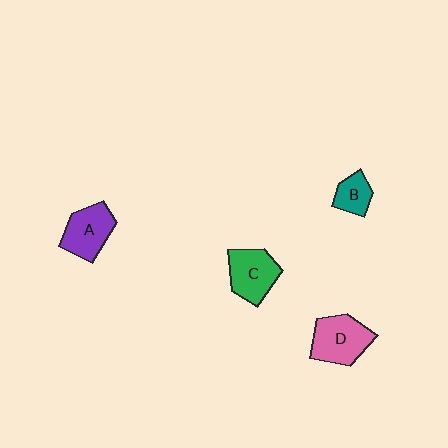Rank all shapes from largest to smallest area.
From largest to smallest: D (pink), C (green), A (purple), B (teal).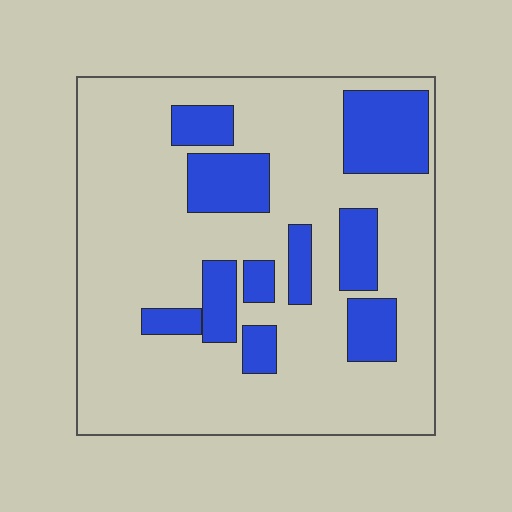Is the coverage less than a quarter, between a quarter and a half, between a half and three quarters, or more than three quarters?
Less than a quarter.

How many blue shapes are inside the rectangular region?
10.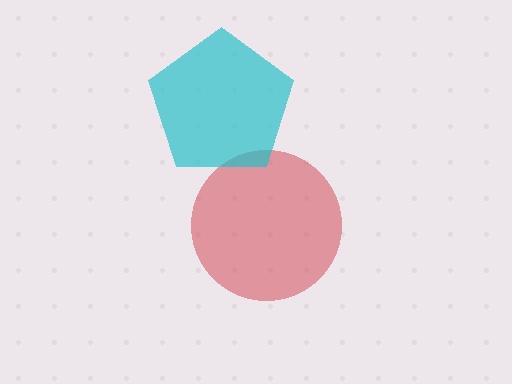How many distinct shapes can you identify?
There are 2 distinct shapes: a red circle, a cyan pentagon.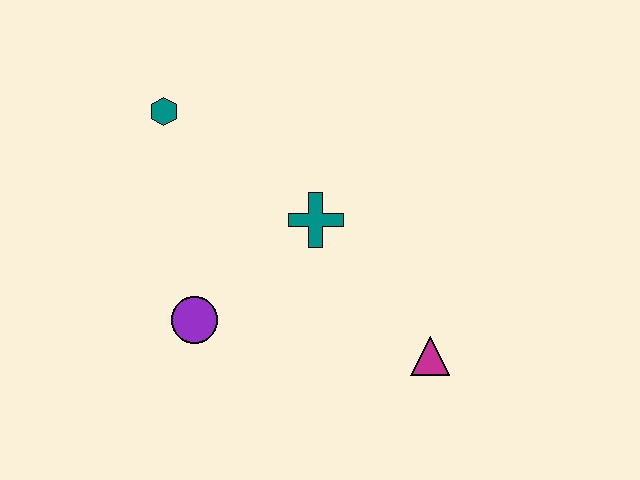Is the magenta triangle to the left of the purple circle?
No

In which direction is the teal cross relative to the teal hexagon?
The teal cross is to the right of the teal hexagon.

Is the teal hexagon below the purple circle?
No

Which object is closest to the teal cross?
The purple circle is closest to the teal cross.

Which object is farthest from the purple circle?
The magenta triangle is farthest from the purple circle.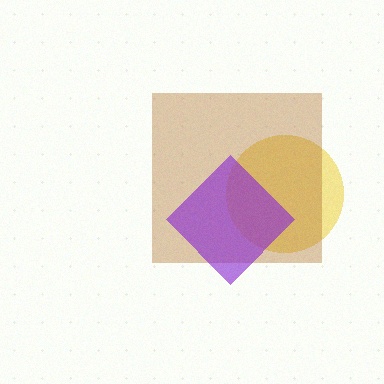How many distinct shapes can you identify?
There are 3 distinct shapes: a yellow circle, a brown square, a purple diamond.